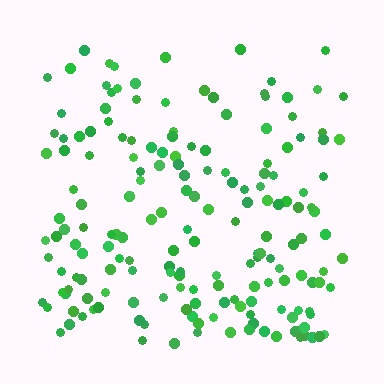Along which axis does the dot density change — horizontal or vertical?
Vertical.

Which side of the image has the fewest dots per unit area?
The top.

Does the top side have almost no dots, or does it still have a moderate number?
Still a moderate number, just noticeably fewer than the bottom.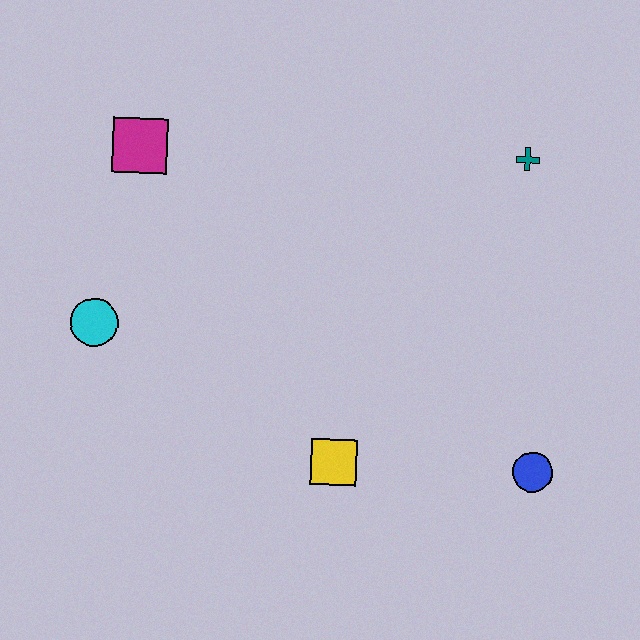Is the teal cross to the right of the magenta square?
Yes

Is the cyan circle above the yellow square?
Yes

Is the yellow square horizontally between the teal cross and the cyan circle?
Yes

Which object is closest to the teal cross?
The blue circle is closest to the teal cross.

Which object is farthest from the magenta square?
The blue circle is farthest from the magenta square.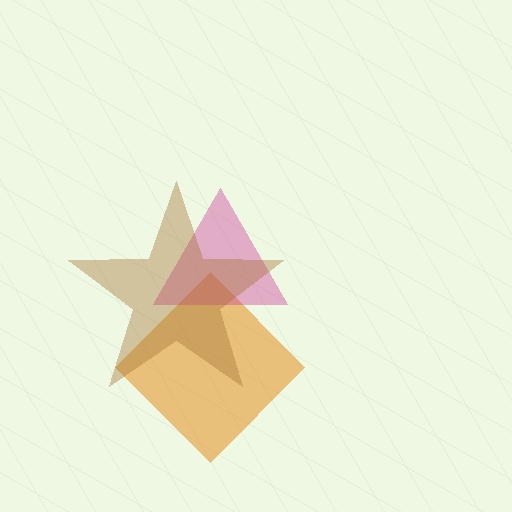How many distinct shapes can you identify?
There are 3 distinct shapes: an orange diamond, a magenta triangle, a brown star.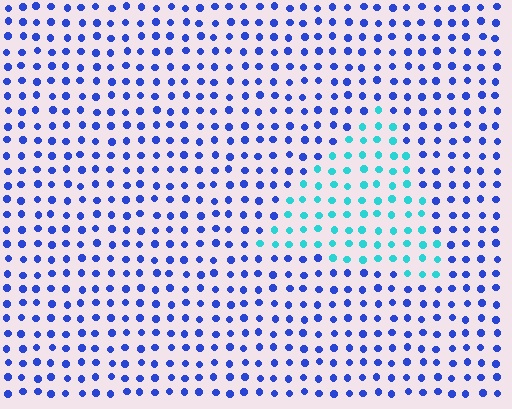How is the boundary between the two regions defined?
The boundary is defined purely by a slight shift in hue (about 51 degrees). Spacing, size, and orientation are identical on both sides.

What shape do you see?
I see a triangle.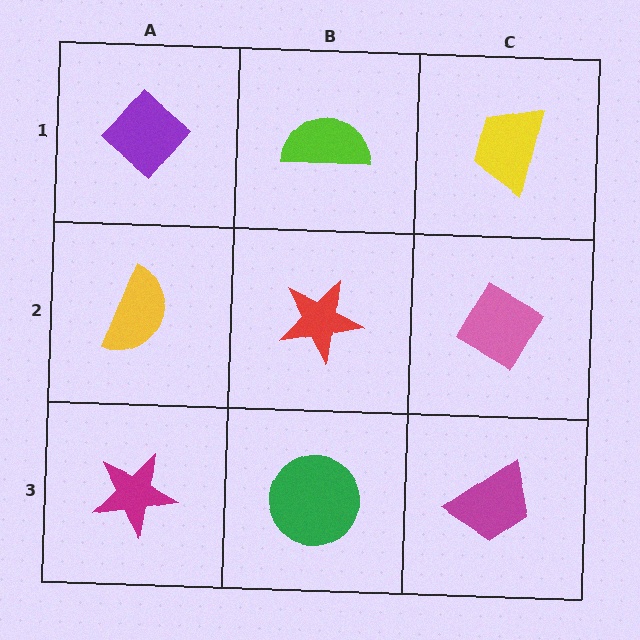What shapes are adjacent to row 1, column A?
A yellow semicircle (row 2, column A), a lime semicircle (row 1, column B).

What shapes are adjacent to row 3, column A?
A yellow semicircle (row 2, column A), a green circle (row 3, column B).